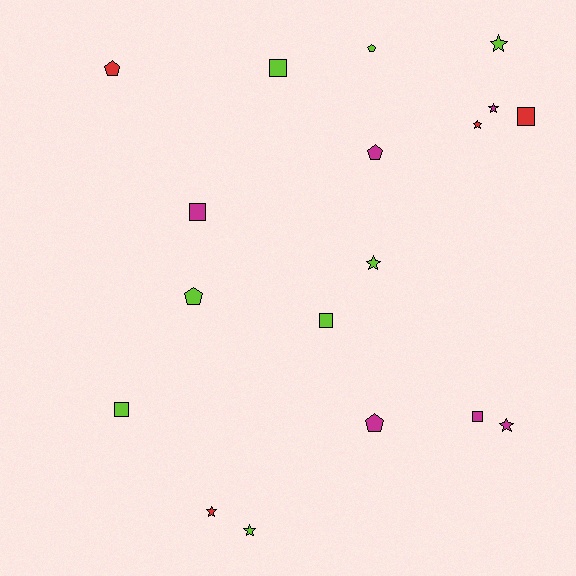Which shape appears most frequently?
Star, with 7 objects.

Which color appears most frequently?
Lime, with 8 objects.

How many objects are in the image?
There are 18 objects.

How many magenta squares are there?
There are 2 magenta squares.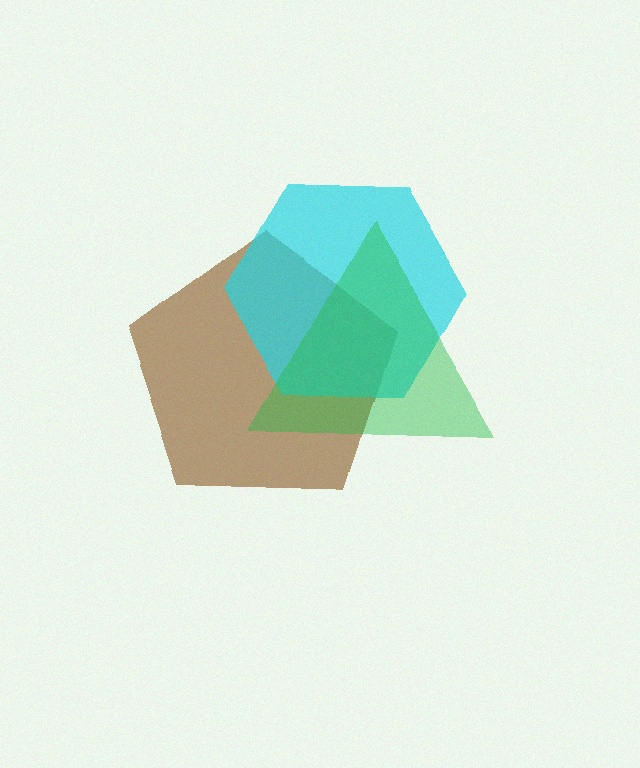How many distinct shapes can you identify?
There are 3 distinct shapes: a brown pentagon, a cyan hexagon, a green triangle.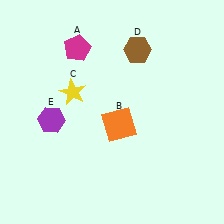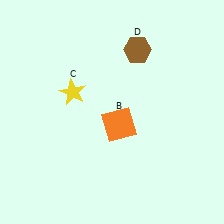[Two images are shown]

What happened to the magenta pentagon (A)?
The magenta pentagon (A) was removed in Image 2. It was in the top-left area of Image 1.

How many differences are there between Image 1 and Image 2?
There are 2 differences between the two images.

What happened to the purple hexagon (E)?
The purple hexagon (E) was removed in Image 2. It was in the bottom-left area of Image 1.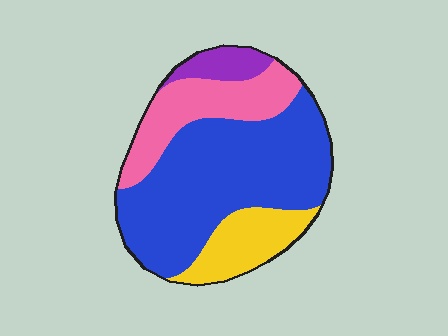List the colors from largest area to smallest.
From largest to smallest: blue, pink, yellow, purple.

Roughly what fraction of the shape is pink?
Pink takes up about one fifth (1/5) of the shape.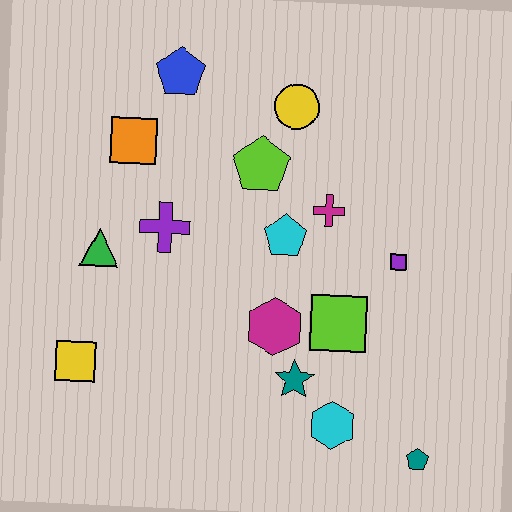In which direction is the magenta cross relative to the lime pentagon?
The magenta cross is to the right of the lime pentagon.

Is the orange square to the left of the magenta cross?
Yes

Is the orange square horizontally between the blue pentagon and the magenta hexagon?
No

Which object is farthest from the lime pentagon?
The teal pentagon is farthest from the lime pentagon.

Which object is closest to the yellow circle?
The lime pentagon is closest to the yellow circle.